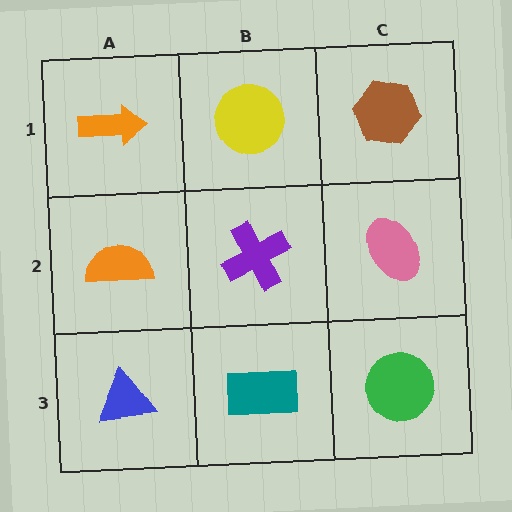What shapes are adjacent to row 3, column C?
A pink ellipse (row 2, column C), a teal rectangle (row 3, column B).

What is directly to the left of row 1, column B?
An orange arrow.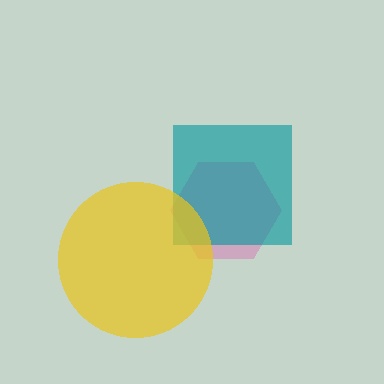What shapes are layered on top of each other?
The layered shapes are: a pink hexagon, a teal square, a yellow circle.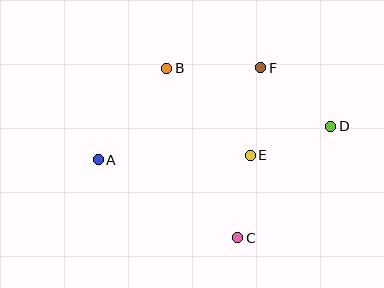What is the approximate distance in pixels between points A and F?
The distance between A and F is approximately 187 pixels.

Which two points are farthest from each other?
Points A and D are farthest from each other.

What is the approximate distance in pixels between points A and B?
The distance between A and B is approximately 114 pixels.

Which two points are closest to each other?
Points C and E are closest to each other.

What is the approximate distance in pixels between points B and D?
The distance between B and D is approximately 174 pixels.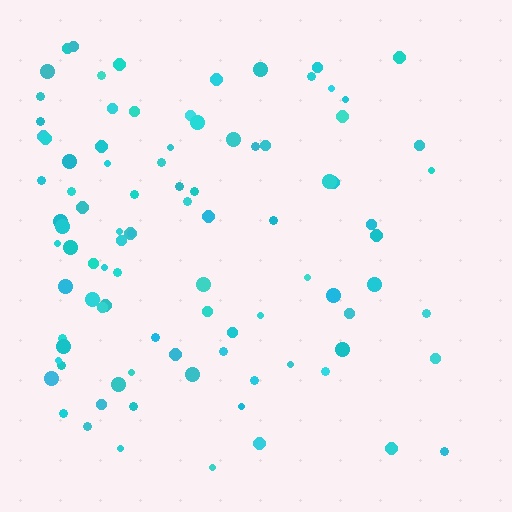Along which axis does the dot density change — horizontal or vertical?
Horizontal.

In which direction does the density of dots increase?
From right to left, with the left side densest.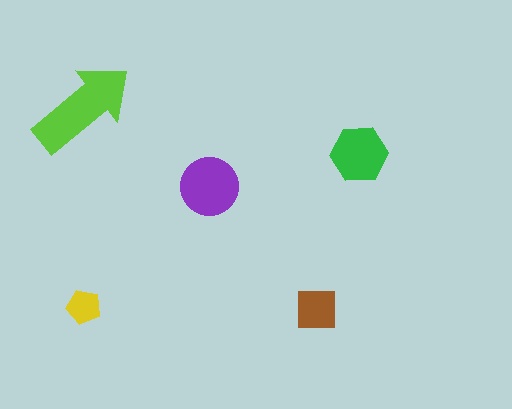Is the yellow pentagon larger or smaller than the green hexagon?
Smaller.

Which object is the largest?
The lime arrow.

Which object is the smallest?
The yellow pentagon.